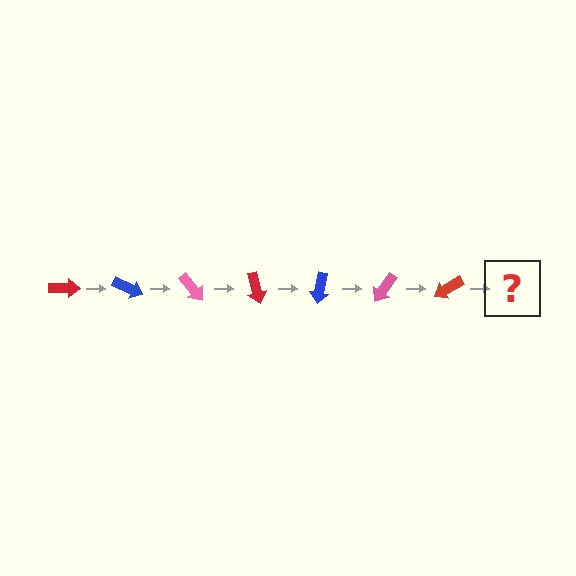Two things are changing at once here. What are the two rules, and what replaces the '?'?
The two rules are that it rotates 25 degrees each step and the color cycles through red, blue, and pink. The '?' should be a blue arrow, rotated 175 degrees from the start.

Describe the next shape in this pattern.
It should be a blue arrow, rotated 175 degrees from the start.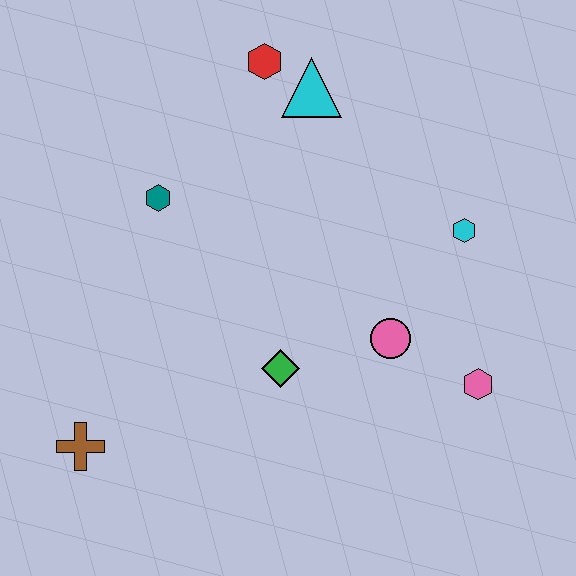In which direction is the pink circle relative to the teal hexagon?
The pink circle is to the right of the teal hexagon.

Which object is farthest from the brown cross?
The cyan hexagon is farthest from the brown cross.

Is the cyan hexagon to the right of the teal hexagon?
Yes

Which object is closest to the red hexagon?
The cyan triangle is closest to the red hexagon.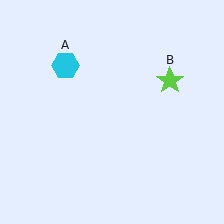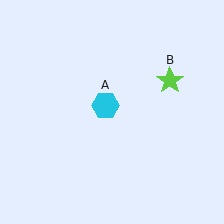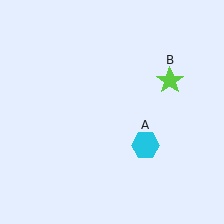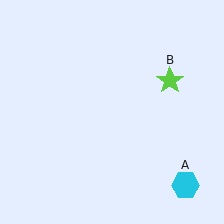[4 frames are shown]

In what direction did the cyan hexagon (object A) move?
The cyan hexagon (object A) moved down and to the right.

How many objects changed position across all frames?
1 object changed position: cyan hexagon (object A).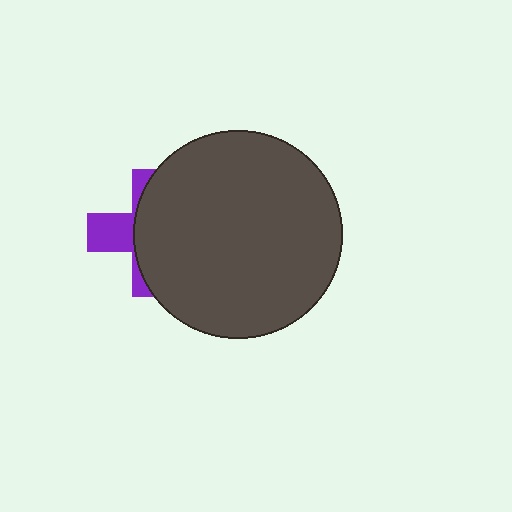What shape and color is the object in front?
The object in front is a dark gray circle.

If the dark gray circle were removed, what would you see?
You would see the complete purple cross.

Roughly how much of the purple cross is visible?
A small part of it is visible (roughly 33%).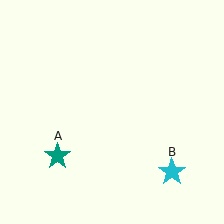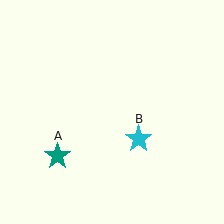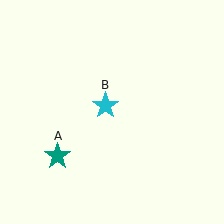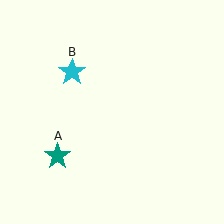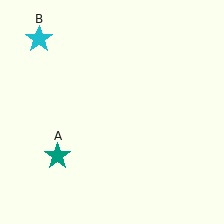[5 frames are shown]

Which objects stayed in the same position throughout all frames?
Teal star (object A) remained stationary.